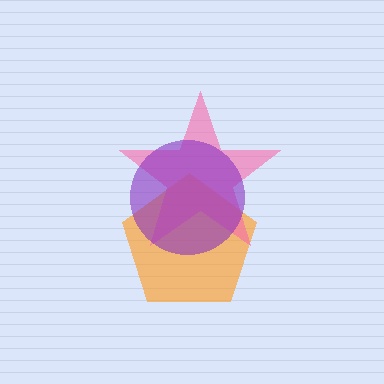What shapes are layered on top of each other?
The layered shapes are: an orange pentagon, a pink star, a purple circle.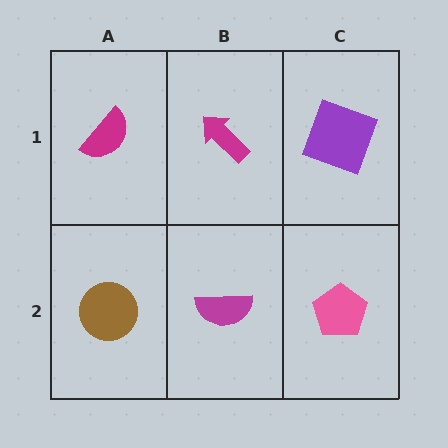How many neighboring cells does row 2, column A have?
2.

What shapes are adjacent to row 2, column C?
A purple square (row 1, column C), a magenta semicircle (row 2, column B).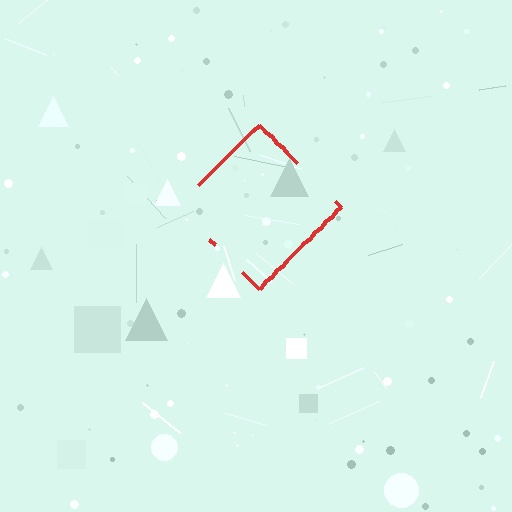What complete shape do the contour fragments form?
The contour fragments form a diamond.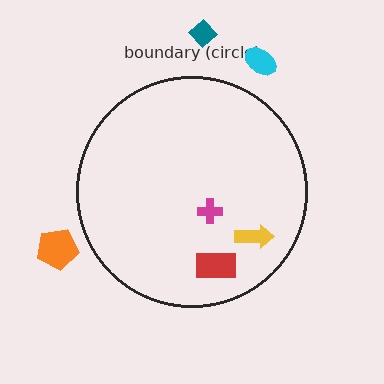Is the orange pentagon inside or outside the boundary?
Outside.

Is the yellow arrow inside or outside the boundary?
Inside.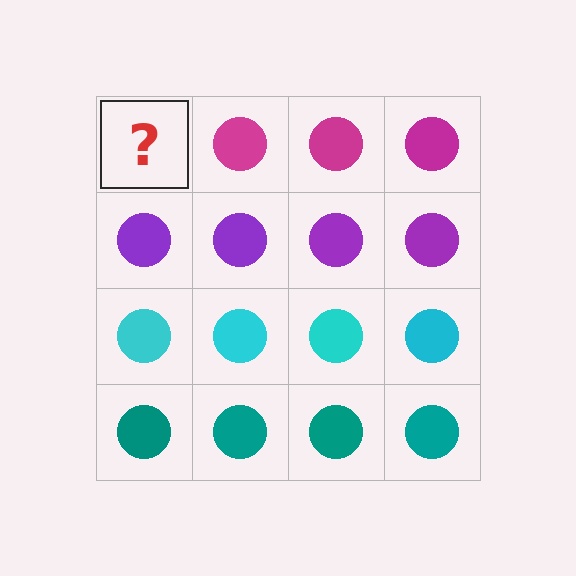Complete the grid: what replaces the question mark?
The question mark should be replaced with a magenta circle.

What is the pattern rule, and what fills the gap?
The rule is that each row has a consistent color. The gap should be filled with a magenta circle.